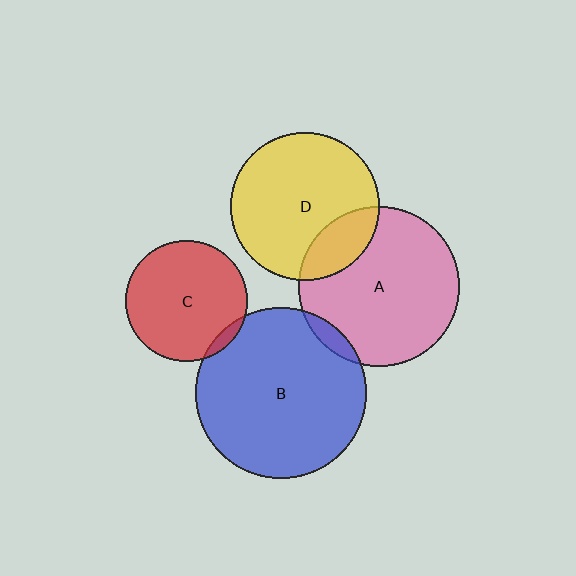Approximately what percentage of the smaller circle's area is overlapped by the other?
Approximately 20%.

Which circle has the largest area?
Circle B (blue).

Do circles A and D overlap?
Yes.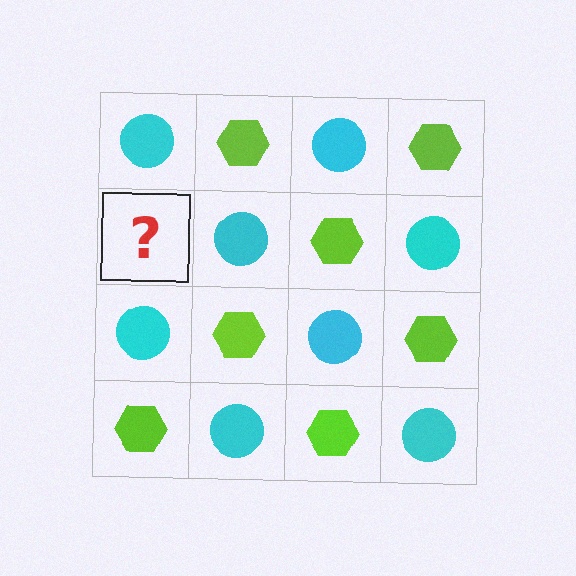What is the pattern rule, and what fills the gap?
The rule is that it alternates cyan circle and lime hexagon in a checkerboard pattern. The gap should be filled with a lime hexagon.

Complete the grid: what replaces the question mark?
The question mark should be replaced with a lime hexagon.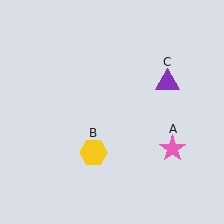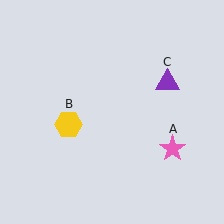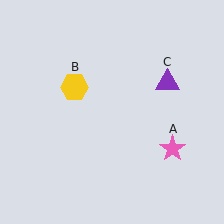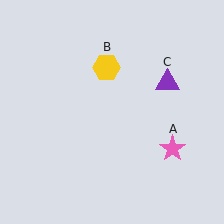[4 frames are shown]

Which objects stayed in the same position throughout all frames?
Pink star (object A) and purple triangle (object C) remained stationary.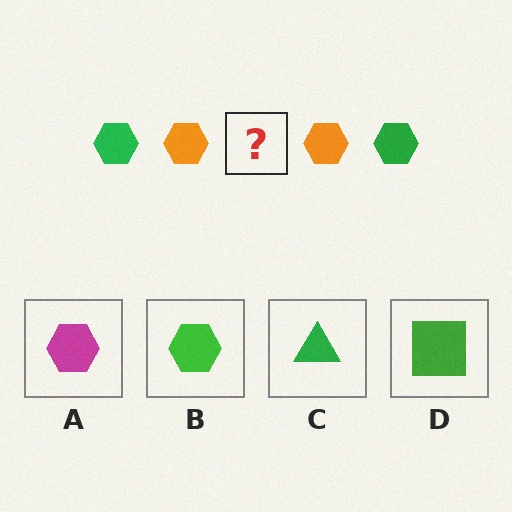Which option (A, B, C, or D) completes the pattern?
B.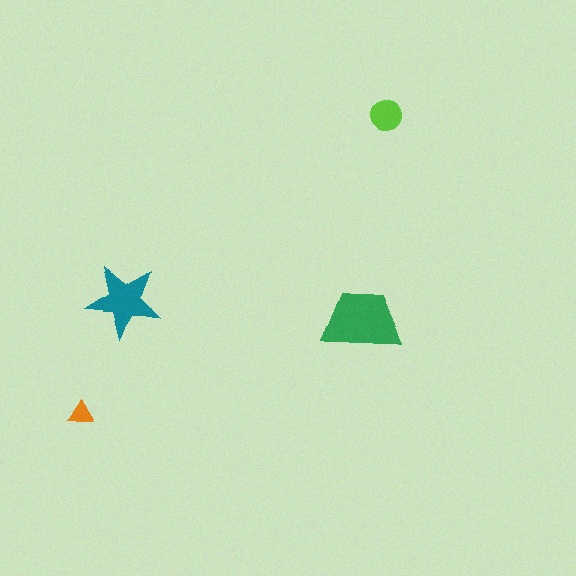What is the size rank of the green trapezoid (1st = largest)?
1st.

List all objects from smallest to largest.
The orange triangle, the lime circle, the teal star, the green trapezoid.